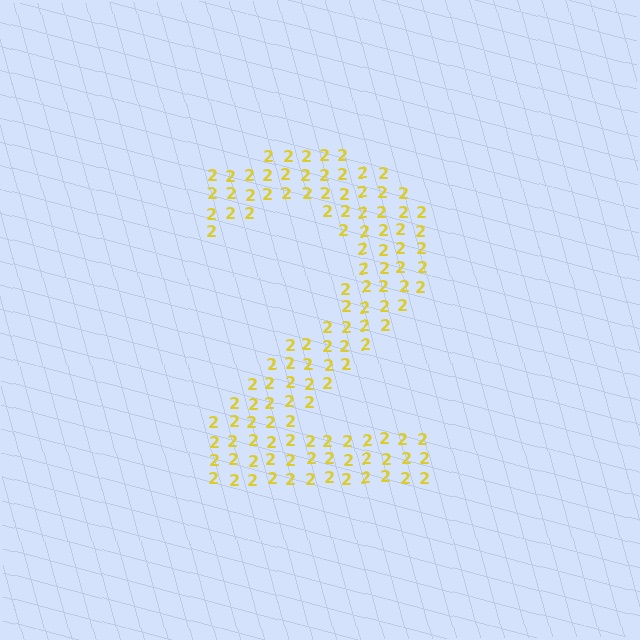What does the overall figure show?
The overall figure shows the digit 2.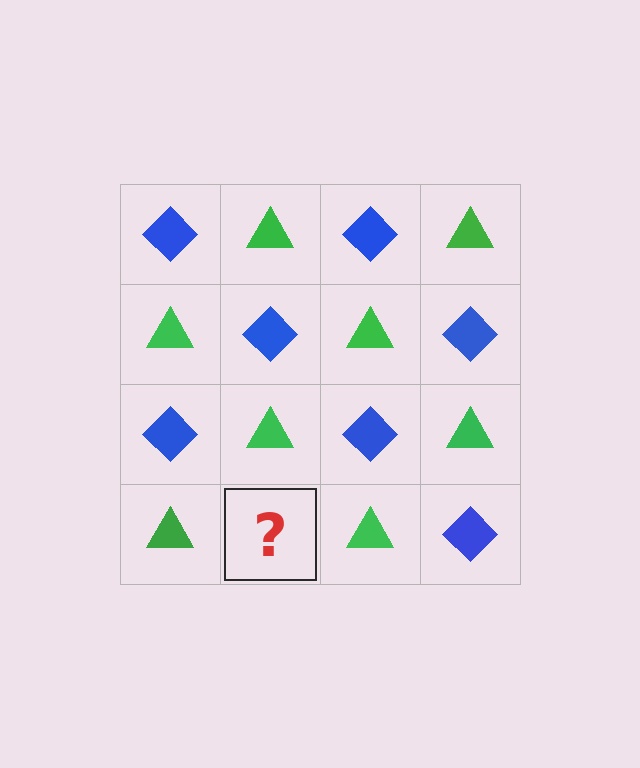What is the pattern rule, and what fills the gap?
The rule is that it alternates blue diamond and green triangle in a checkerboard pattern. The gap should be filled with a blue diamond.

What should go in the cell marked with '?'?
The missing cell should contain a blue diamond.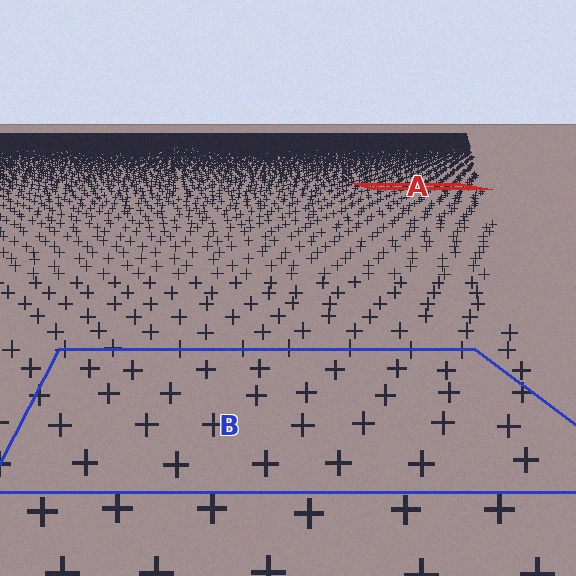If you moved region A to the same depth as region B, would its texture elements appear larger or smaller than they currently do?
They would appear larger. At a closer depth, the same texture elements are projected at a bigger on-screen size.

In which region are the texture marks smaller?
The texture marks are smaller in region A, because it is farther away.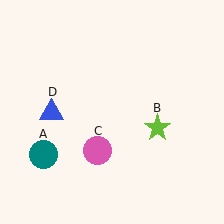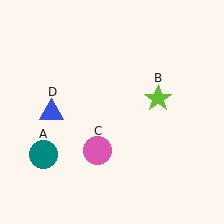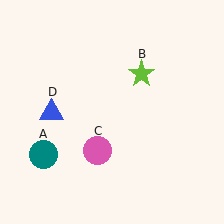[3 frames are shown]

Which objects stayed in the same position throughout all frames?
Teal circle (object A) and pink circle (object C) and blue triangle (object D) remained stationary.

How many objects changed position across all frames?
1 object changed position: lime star (object B).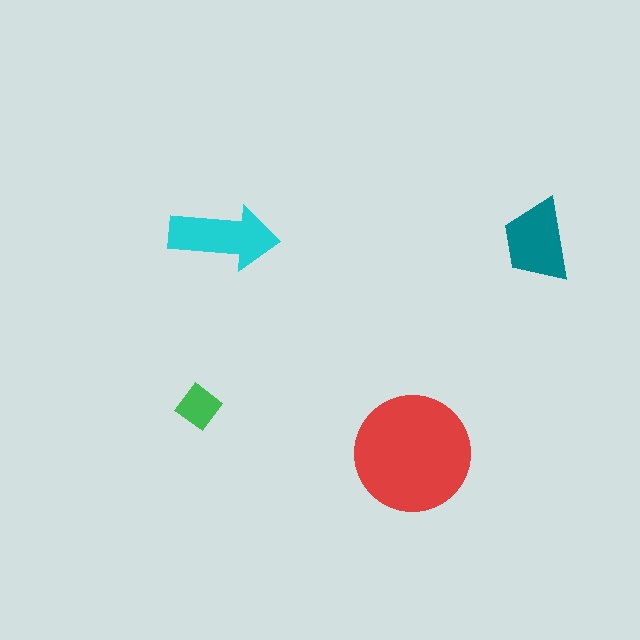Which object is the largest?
The red circle.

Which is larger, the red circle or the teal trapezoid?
The red circle.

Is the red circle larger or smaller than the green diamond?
Larger.